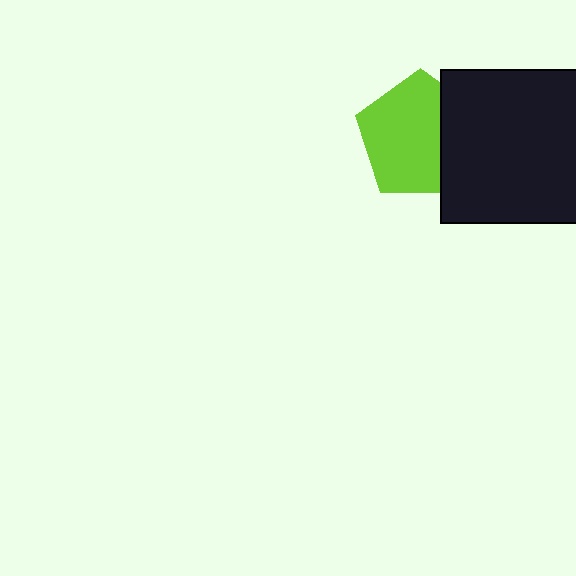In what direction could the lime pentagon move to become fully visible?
The lime pentagon could move left. That would shift it out from behind the black rectangle entirely.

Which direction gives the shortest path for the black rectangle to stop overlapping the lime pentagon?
Moving right gives the shortest separation.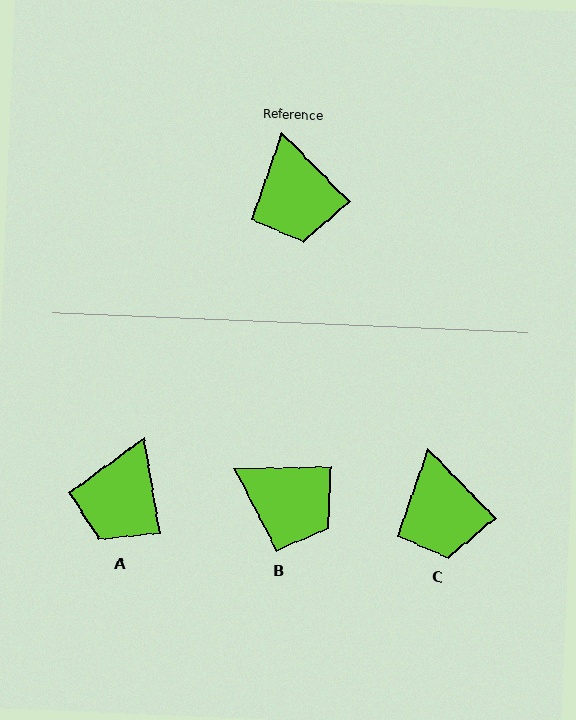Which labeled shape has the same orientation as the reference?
C.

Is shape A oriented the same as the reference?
No, it is off by about 35 degrees.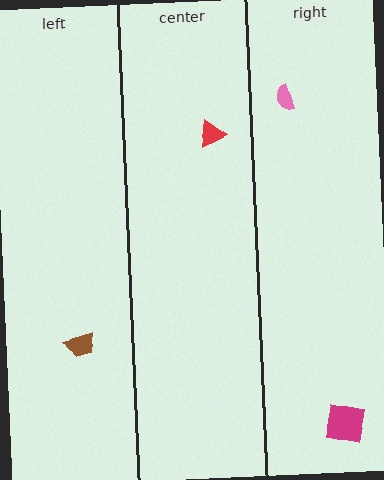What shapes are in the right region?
The magenta square, the pink semicircle.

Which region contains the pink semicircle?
The right region.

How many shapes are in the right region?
2.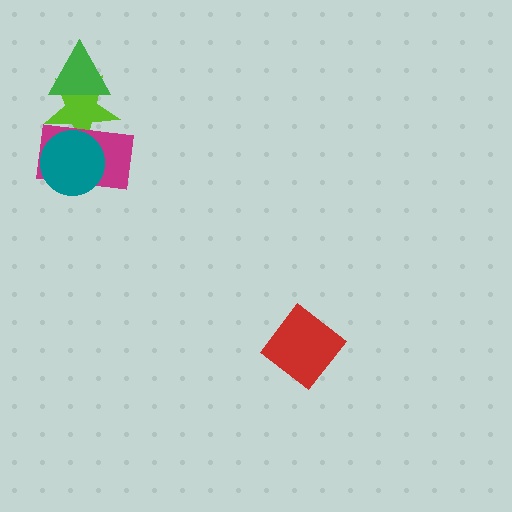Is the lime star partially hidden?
Yes, it is partially covered by another shape.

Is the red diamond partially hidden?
No, no other shape covers it.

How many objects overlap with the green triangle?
1 object overlaps with the green triangle.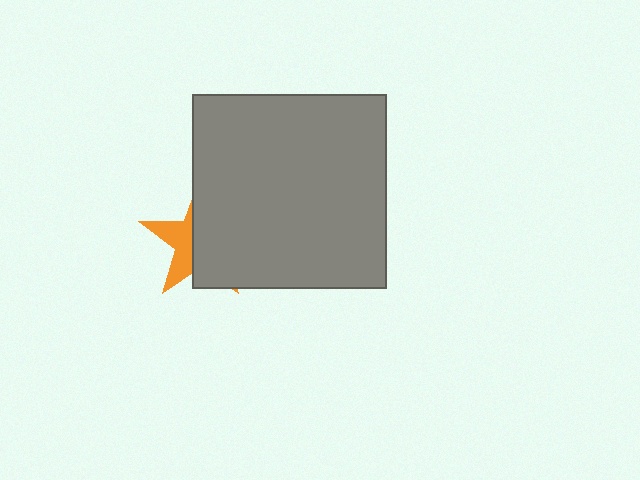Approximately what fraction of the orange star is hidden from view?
Roughly 64% of the orange star is hidden behind the gray square.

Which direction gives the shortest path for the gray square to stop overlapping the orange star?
Moving right gives the shortest separation.